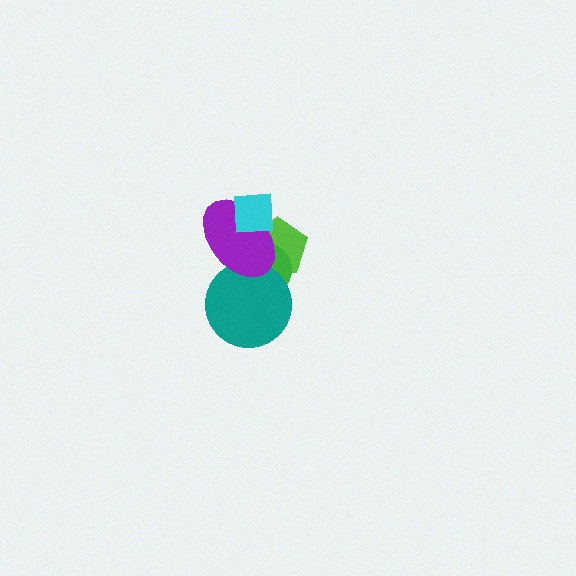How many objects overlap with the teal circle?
3 objects overlap with the teal circle.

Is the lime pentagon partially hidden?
Yes, it is partially covered by another shape.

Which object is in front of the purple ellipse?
The cyan square is in front of the purple ellipse.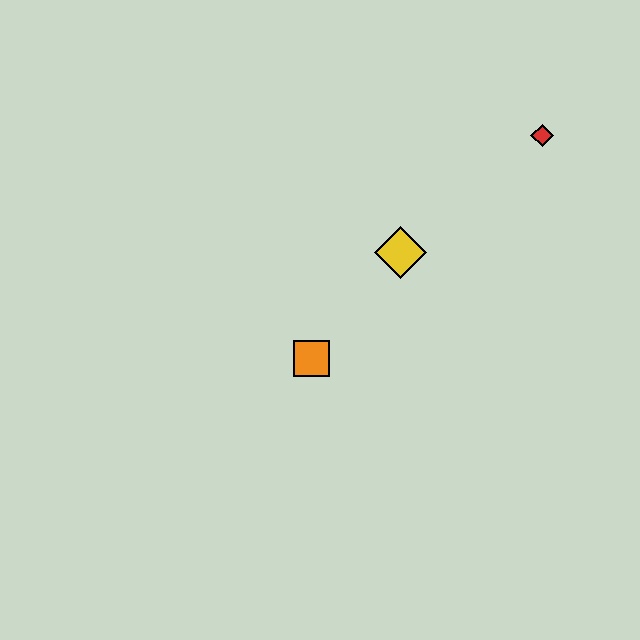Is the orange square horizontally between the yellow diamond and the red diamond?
No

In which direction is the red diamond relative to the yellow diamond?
The red diamond is to the right of the yellow diamond.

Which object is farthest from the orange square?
The red diamond is farthest from the orange square.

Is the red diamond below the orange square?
No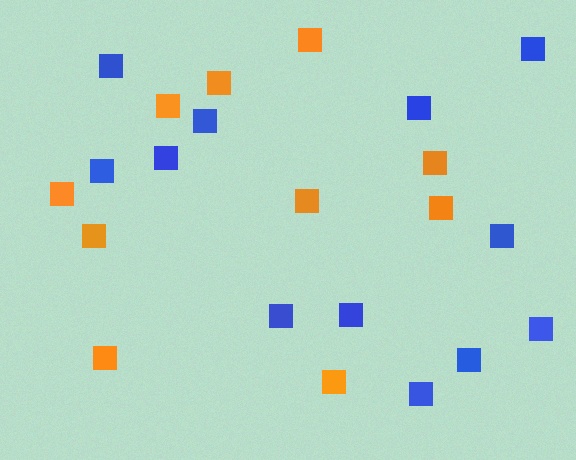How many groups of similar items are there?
There are 2 groups: one group of blue squares (12) and one group of orange squares (10).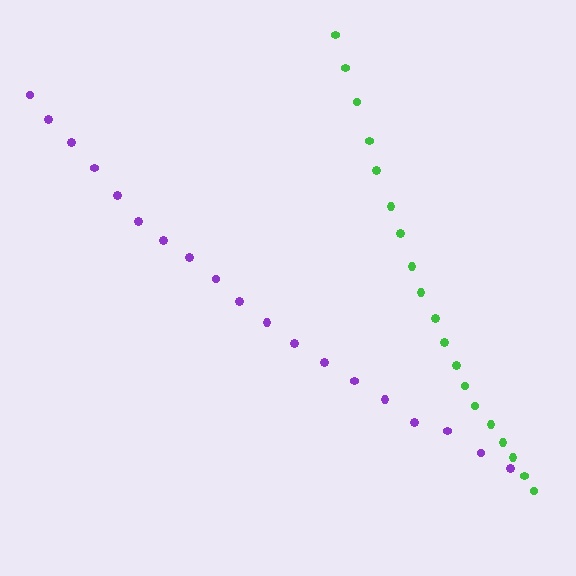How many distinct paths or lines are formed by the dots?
There are 2 distinct paths.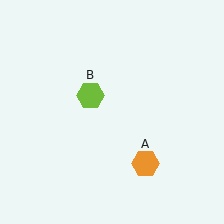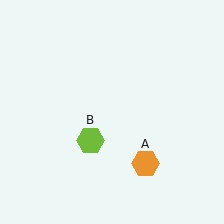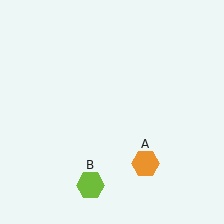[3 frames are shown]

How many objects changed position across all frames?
1 object changed position: lime hexagon (object B).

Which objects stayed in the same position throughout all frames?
Orange hexagon (object A) remained stationary.